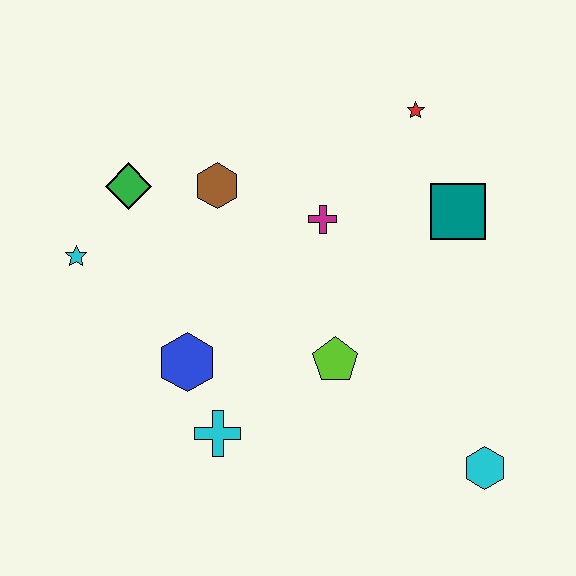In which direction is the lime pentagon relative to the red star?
The lime pentagon is below the red star.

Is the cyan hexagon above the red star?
No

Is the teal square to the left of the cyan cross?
No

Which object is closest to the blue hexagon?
The cyan cross is closest to the blue hexagon.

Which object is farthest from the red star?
The cyan cross is farthest from the red star.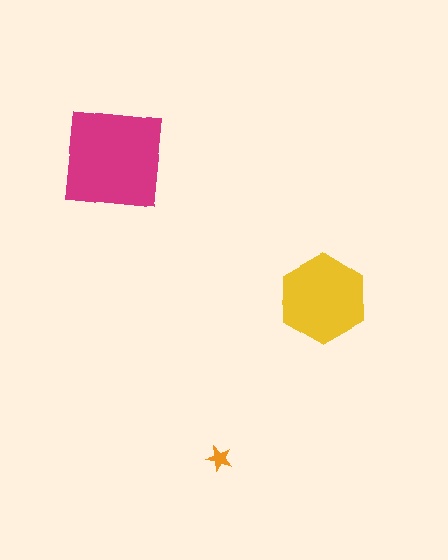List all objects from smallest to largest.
The orange star, the yellow hexagon, the magenta square.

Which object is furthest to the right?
The yellow hexagon is rightmost.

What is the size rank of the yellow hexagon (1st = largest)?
2nd.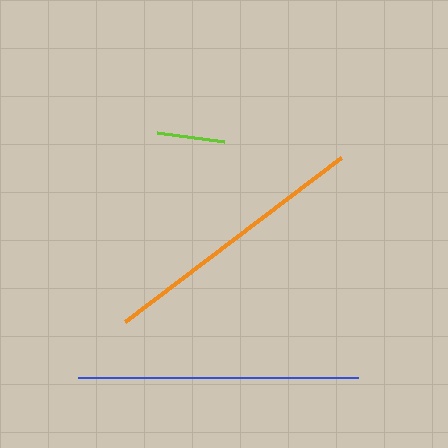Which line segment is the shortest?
The lime line is the shortest at approximately 68 pixels.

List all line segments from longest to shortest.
From longest to shortest: blue, orange, lime.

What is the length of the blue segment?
The blue segment is approximately 280 pixels long.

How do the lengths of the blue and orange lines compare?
The blue and orange lines are approximately the same length.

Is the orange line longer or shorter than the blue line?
The blue line is longer than the orange line.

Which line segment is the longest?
The blue line is the longest at approximately 280 pixels.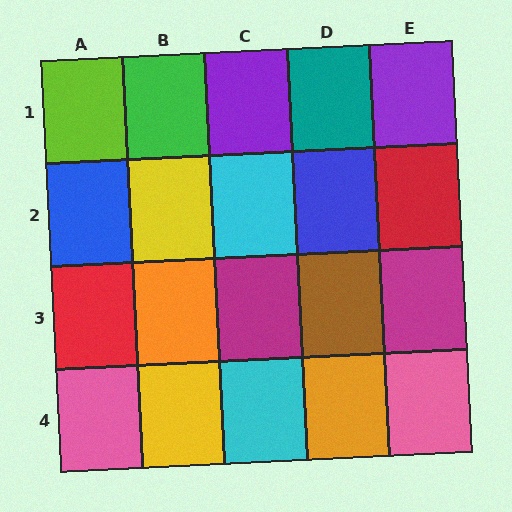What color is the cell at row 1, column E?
Purple.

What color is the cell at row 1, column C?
Purple.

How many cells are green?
1 cell is green.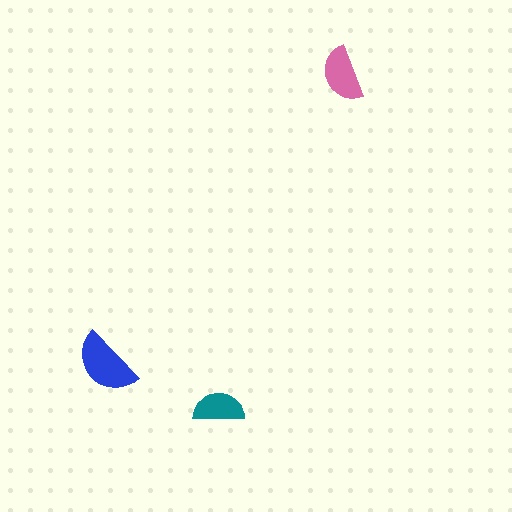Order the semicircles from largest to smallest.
the blue one, the pink one, the teal one.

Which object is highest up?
The pink semicircle is topmost.